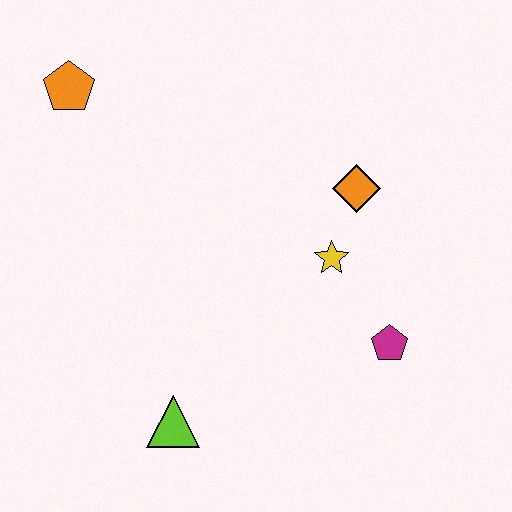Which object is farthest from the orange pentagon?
The magenta pentagon is farthest from the orange pentagon.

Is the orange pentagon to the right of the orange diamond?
No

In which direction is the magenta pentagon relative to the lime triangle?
The magenta pentagon is to the right of the lime triangle.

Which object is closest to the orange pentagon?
The orange diamond is closest to the orange pentagon.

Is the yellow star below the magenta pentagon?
No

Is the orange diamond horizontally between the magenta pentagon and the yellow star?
Yes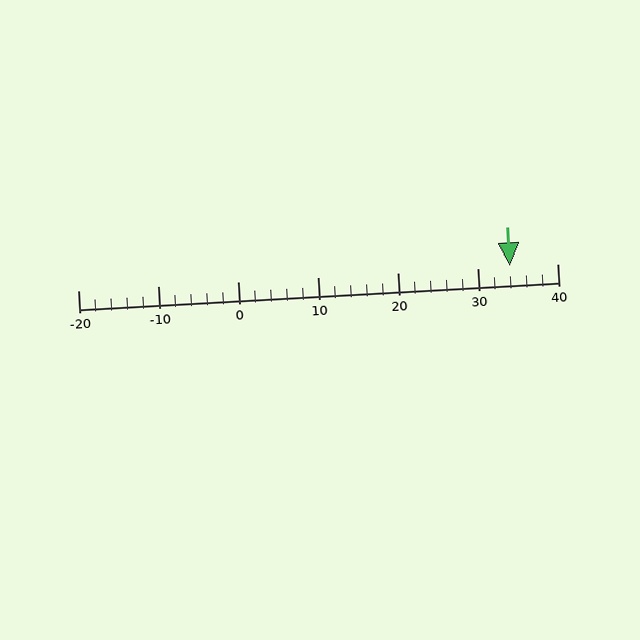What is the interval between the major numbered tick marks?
The major tick marks are spaced 10 units apart.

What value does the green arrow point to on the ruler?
The green arrow points to approximately 34.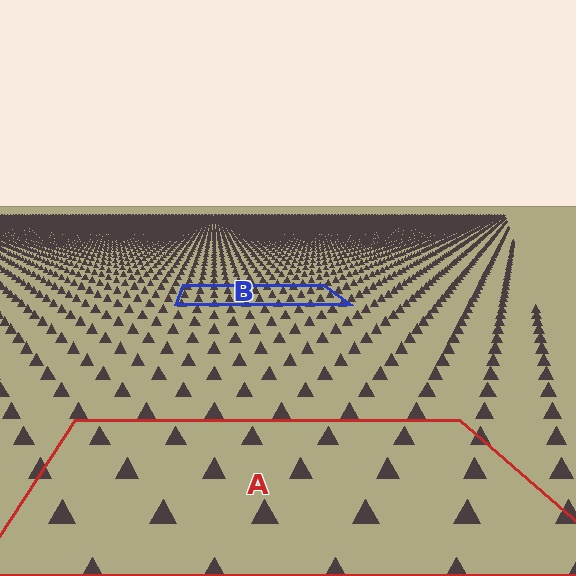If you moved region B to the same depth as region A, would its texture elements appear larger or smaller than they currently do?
They would appear larger. At a closer depth, the same texture elements are projected at a bigger on-screen size.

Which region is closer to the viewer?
Region A is closer. The texture elements there are larger and more spread out.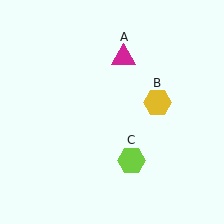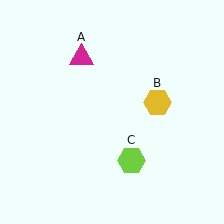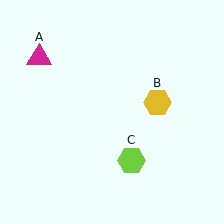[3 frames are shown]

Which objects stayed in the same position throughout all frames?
Yellow hexagon (object B) and lime hexagon (object C) remained stationary.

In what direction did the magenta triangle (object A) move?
The magenta triangle (object A) moved left.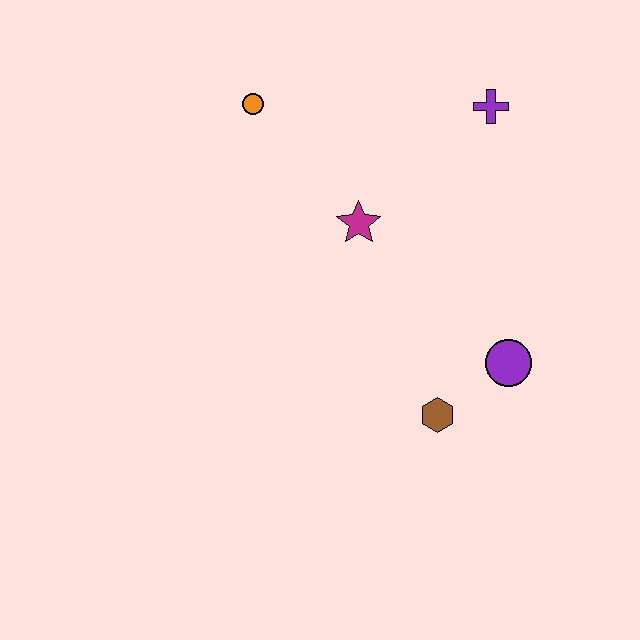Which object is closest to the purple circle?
The brown hexagon is closest to the purple circle.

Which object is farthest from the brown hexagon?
The orange circle is farthest from the brown hexagon.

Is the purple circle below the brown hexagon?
No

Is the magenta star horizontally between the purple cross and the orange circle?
Yes